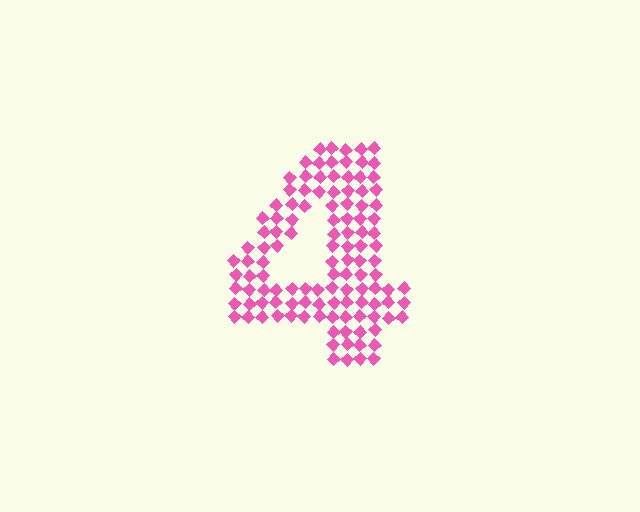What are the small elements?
The small elements are diamonds.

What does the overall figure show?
The overall figure shows the digit 4.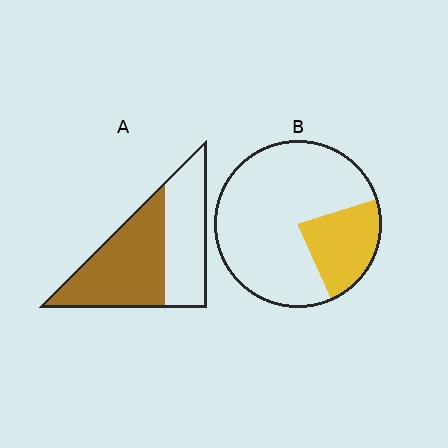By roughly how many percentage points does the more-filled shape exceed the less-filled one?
By roughly 35 percentage points (A over B).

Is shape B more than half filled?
No.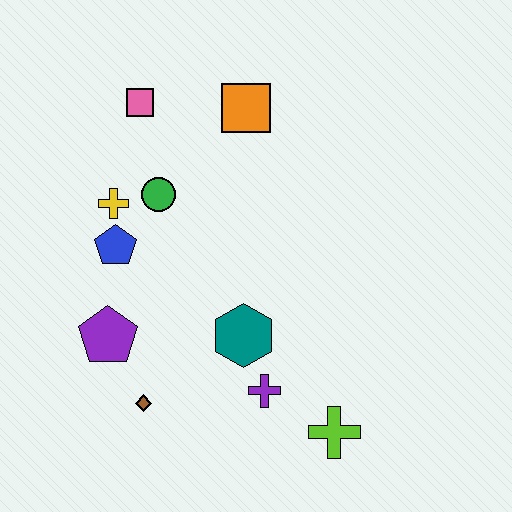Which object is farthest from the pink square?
The lime cross is farthest from the pink square.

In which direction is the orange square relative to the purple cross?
The orange square is above the purple cross.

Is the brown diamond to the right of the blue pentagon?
Yes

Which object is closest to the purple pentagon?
The brown diamond is closest to the purple pentagon.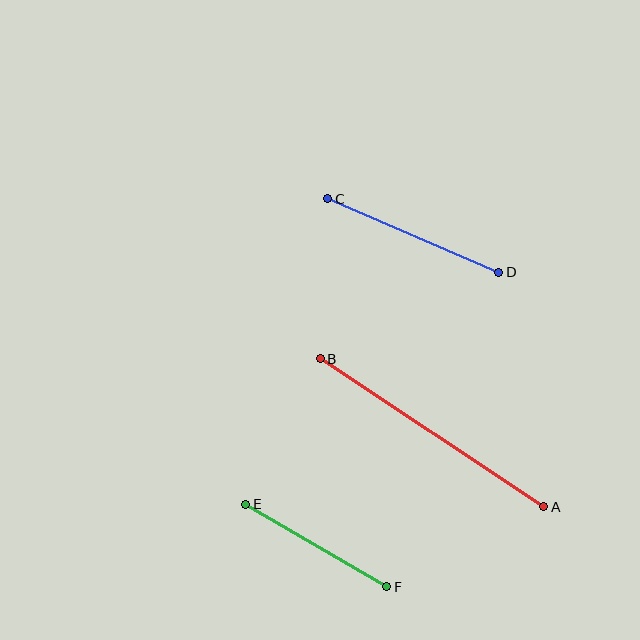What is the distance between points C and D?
The distance is approximately 186 pixels.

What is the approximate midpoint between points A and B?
The midpoint is at approximately (432, 433) pixels.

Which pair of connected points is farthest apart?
Points A and B are farthest apart.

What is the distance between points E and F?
The distance is approximately 163 pixels.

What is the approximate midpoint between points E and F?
The midpoint is at approximately (316, 545) pixels.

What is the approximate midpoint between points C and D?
The midpoint is at approximately (413, 235) pixels.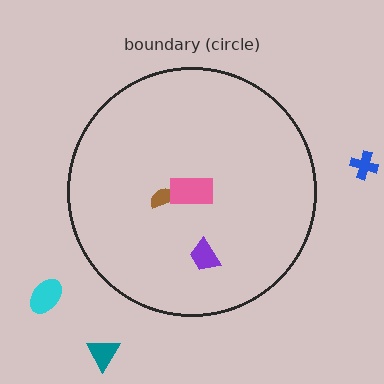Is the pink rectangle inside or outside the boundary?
Inside.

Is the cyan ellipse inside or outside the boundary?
Outside.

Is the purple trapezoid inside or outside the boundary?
Inside.